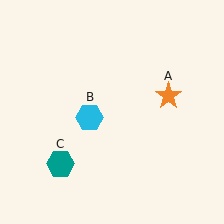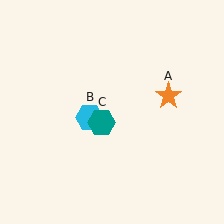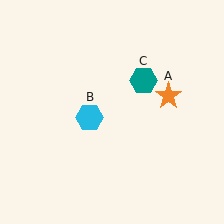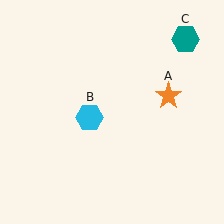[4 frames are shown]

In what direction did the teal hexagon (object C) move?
The teal hexagon (object C) moved up and to the right.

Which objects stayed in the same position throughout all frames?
Orange star (object A) and cyan hexagon (object B) remained stationary.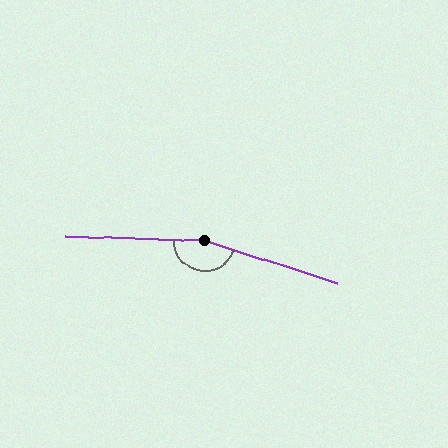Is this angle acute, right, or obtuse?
It is obtuse.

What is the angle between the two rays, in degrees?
Approximately 164 degrees.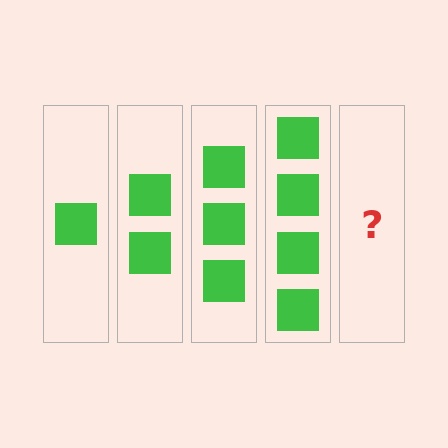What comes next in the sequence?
The next element should be 5 squares.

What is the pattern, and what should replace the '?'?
The pattern is that each step adds one more square. The '?' should be 5 squares.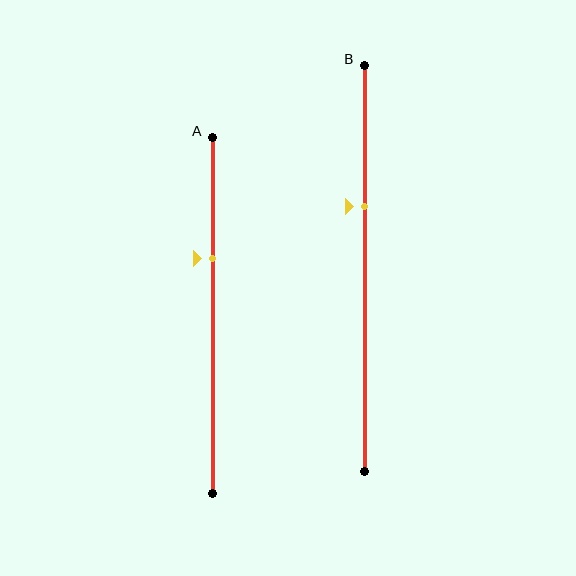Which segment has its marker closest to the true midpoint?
Segment B has its marker closest to the true midpoint.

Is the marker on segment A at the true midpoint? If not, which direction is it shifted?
No, the marker on segment A is shifted upward by about 16% of the segment length.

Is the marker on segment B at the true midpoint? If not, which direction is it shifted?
No, the marker on segment B is shifted upward by about 15% of the segment length.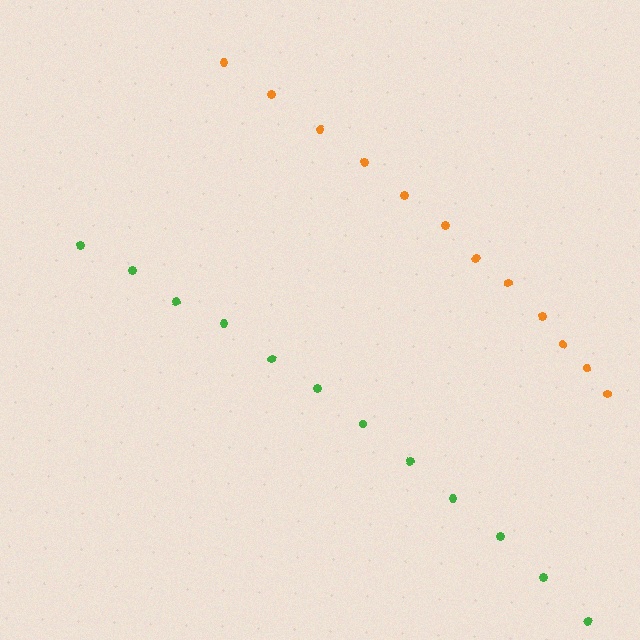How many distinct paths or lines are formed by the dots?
There are 2 distinct paths.